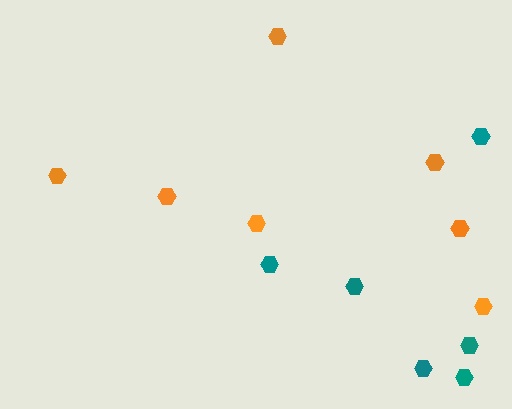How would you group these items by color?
There are 2 groups: one group of teal hexagons (6) and one group of orange hexagons (7).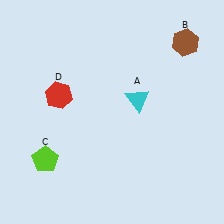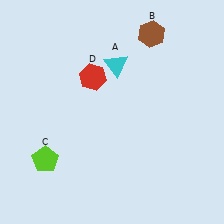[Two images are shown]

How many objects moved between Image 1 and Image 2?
3 objects moved between the two images.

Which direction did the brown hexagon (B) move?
The brown hexagon (B) moved left.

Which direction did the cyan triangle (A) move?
The cyan triangle (A) moved up.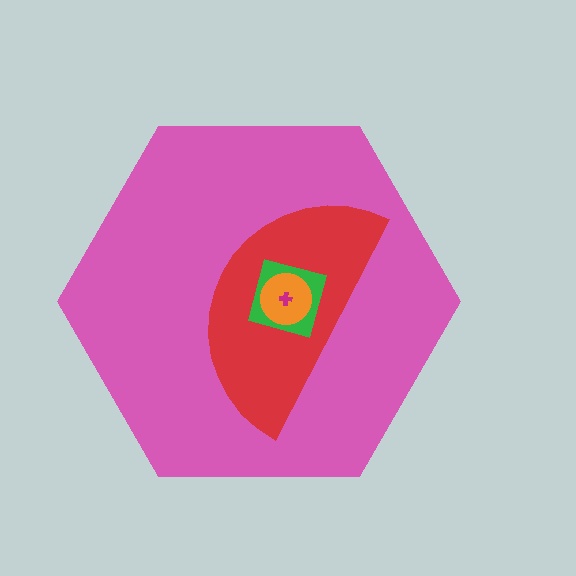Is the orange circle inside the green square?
Yes.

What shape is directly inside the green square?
The orange circle.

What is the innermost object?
The magenta cross.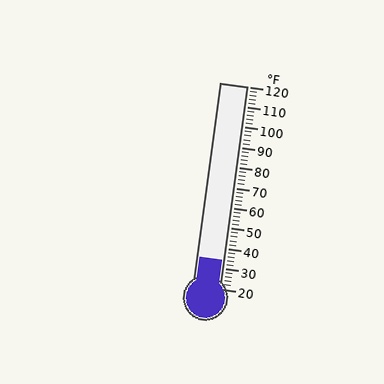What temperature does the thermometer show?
The thermometer shows approximately 34°F.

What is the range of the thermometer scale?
The thermometer scale ranges from 20°F to 120°F.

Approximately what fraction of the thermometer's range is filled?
The thermometer is filled to approximately 15% of its range.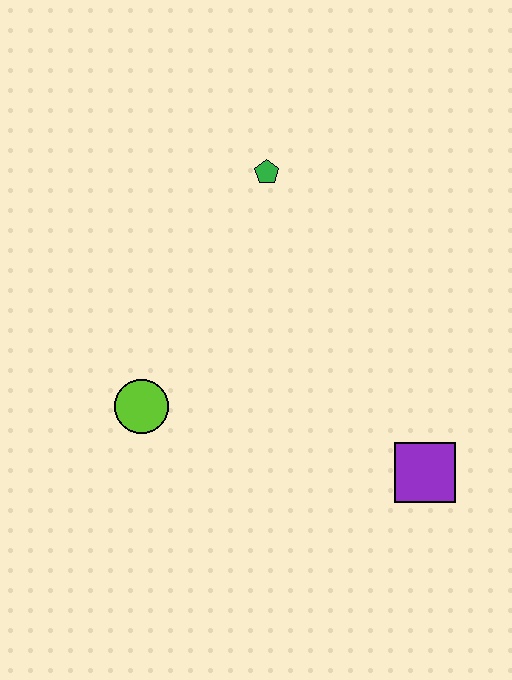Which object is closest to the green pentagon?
The lime circle is closest to the green pentagon.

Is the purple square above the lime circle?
No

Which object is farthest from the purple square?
The green pentagon is farthest from the purple square.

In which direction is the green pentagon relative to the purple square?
The green pentagon is above the purple square.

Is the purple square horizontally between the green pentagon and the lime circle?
No